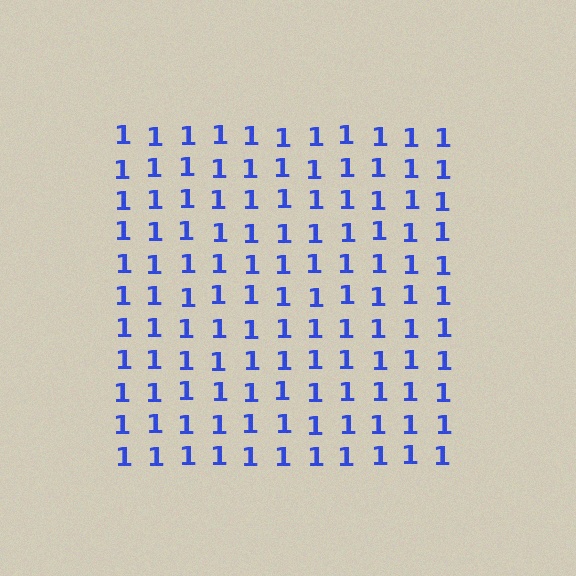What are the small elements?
The small elements are digit 1's.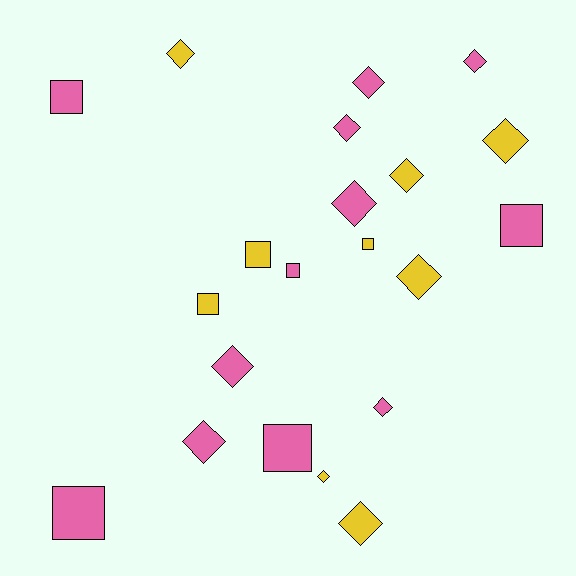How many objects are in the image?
There are 21 objects.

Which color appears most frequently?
Pink, with 12 objects.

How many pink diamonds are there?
There are 7 pink diamonds.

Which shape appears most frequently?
Diamond, with 13 objects.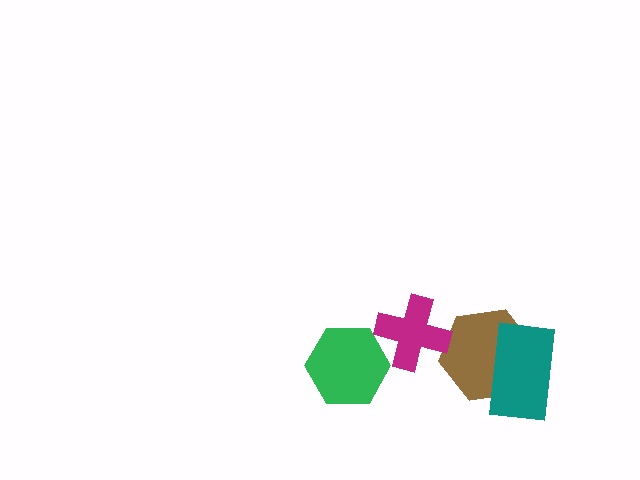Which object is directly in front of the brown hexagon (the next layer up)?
The magenta cross is directly in front of the brown hexagon.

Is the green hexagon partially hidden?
No, no other shape covers it.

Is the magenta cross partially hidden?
Yes, it is partially covered by another shape.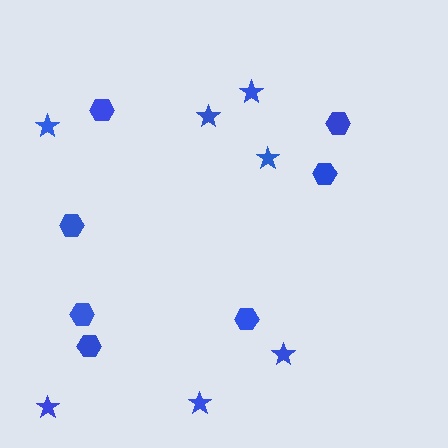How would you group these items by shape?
There are 2 groups: one group of stars (7) and one group of hexagons (7).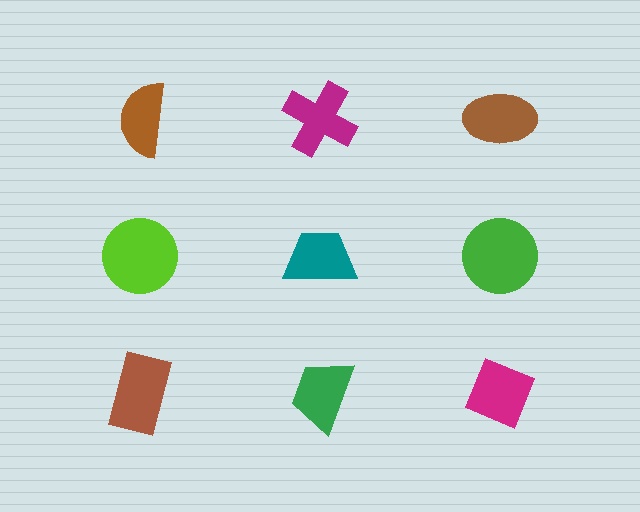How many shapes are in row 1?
3 shapes.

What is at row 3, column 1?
A brown rectangle.